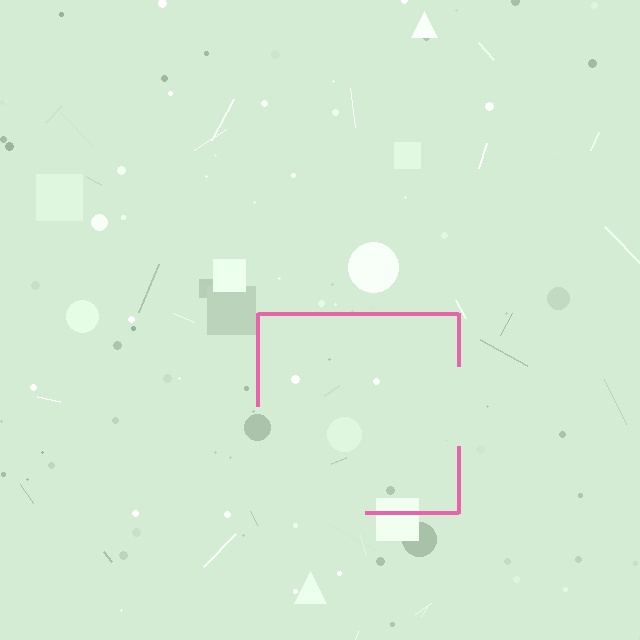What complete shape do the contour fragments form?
The contour fragments form a square.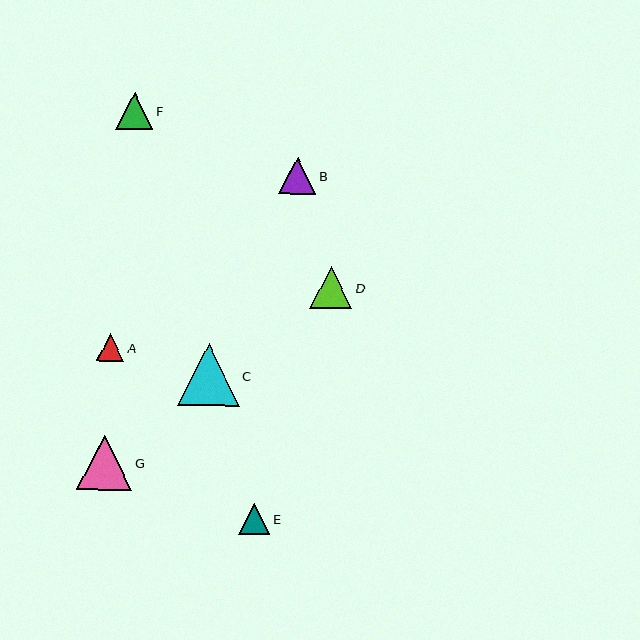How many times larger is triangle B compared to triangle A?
Triangle B is approximately 1.3 times the size of triangle A.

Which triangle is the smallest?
Triangle A is the smallest with a size of approximately 28 pixels.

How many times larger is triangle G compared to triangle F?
Triangle G is approximately 1.5 times the size of triangle F.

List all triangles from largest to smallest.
From largest to smallest: C, G, D, F, B, E, A.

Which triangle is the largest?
Triangle C is the largest with a size of approximately 61 pixels.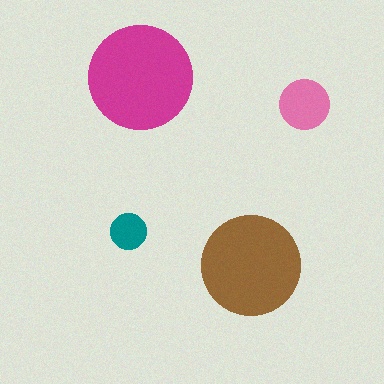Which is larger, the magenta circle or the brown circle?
The magenta one.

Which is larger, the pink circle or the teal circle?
The pink one.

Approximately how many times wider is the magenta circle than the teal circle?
About 3 times wider.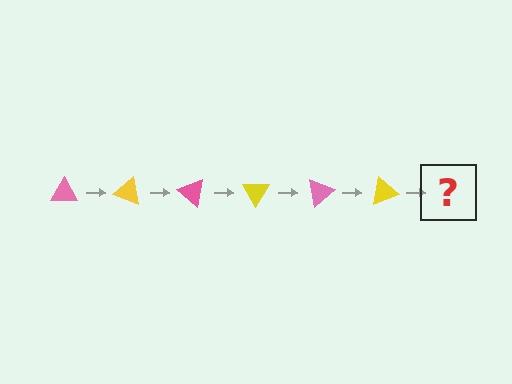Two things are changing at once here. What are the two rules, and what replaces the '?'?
The two rules are that it rotates 20 degrees each step and the color cycles through pink and yellow. The '?' should be a pink triangle, rotated 120 degrees from the start.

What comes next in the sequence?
The next element should be a pink triangle, rotated 120 degrees from the start.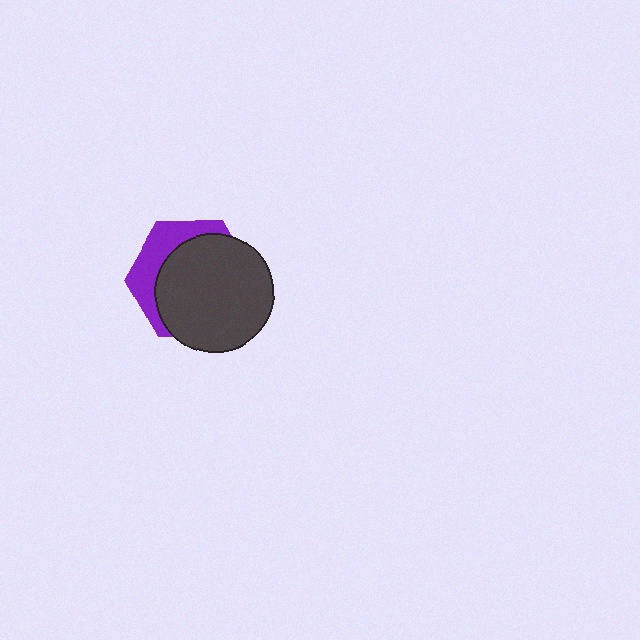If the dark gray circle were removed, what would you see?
You would see the complete purple hexagon.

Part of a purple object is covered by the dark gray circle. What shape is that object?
It is a hexagon.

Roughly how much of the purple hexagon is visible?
A small part of it is visible (roughly 31%).